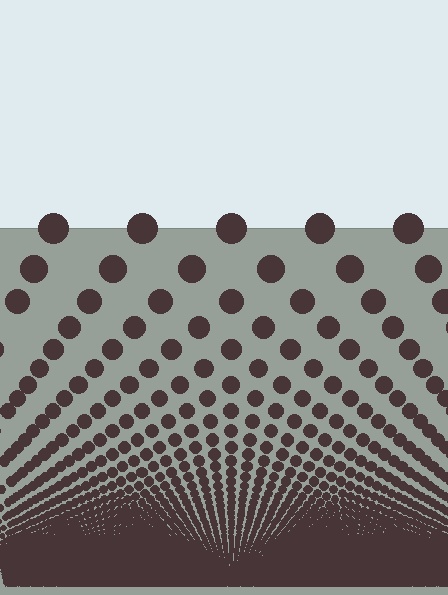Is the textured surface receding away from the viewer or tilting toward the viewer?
The surface appears to tilt toward the viewer. Texture elements get larger and sparser toward the top.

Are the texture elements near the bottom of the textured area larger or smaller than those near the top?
Smaller. The gradient is inverted — elements near the bottom are smaller and denser.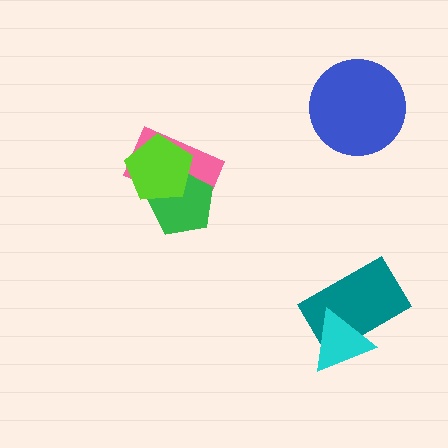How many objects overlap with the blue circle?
0 objects overlap with the blue circle.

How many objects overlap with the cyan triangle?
1 object overlaps with the cyan triangle.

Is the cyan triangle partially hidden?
No, no other shape covers it.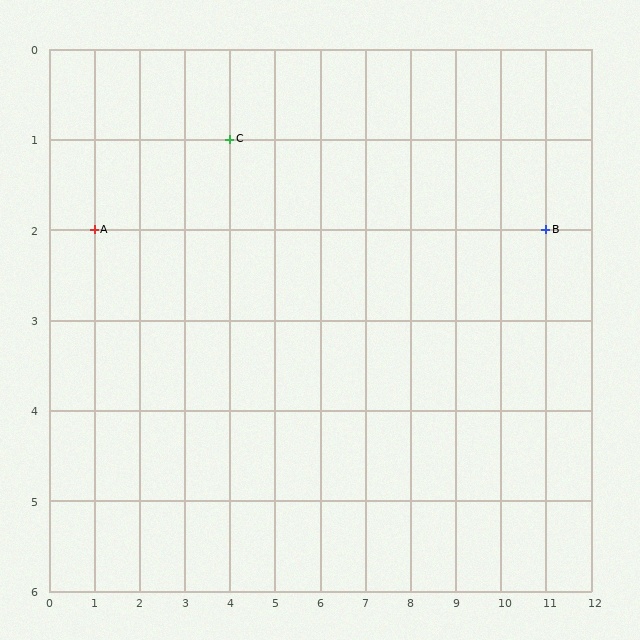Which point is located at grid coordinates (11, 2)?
Point B is at (11, 2).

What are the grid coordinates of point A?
Point A is at grid coordinates (1, 2).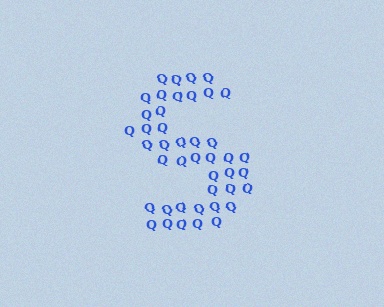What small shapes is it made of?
It is made of small letter Q's.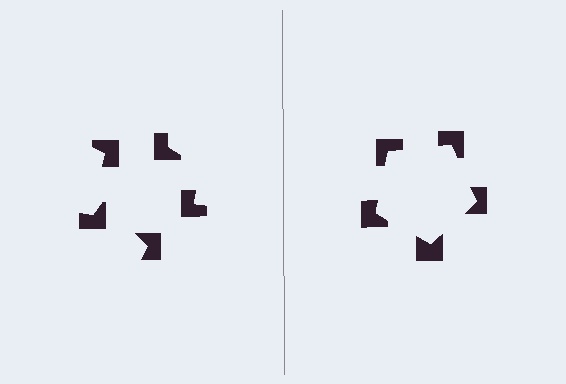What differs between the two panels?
The notched squares are positioned identically on both sides; only the wedge orientations differ. On the right they align to a pentagon; on the left they are misaligned.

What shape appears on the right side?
An illusory pentagon.